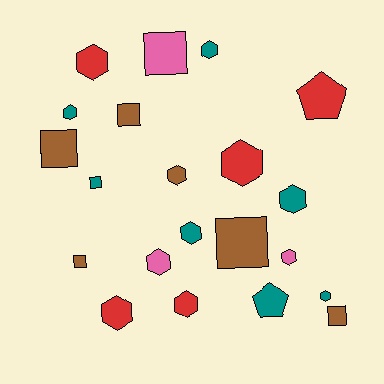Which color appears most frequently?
Teal, with 7 objects.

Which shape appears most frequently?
Hexagon, with 12 objects.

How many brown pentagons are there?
There are no brown pentagons.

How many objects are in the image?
There are 21 objects.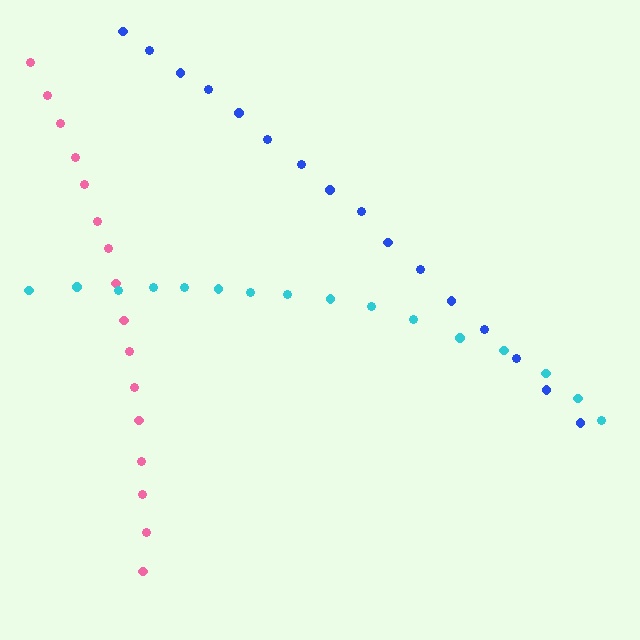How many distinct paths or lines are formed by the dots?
There are 3 distinct paths.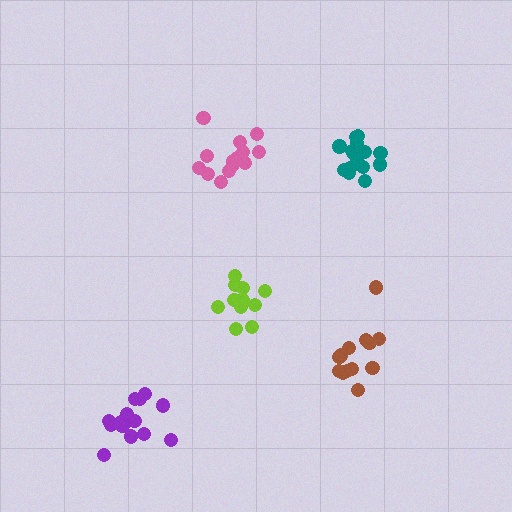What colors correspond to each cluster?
The clusters are colored: brown, teal, lime, pink, purple.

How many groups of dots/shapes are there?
There are 5 groups.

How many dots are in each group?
Group 1: 13 dots, Group 2: 16 dots, Group 3: 11 dots, Group 4: 14 dots, Group 5: 16 dots (70 total).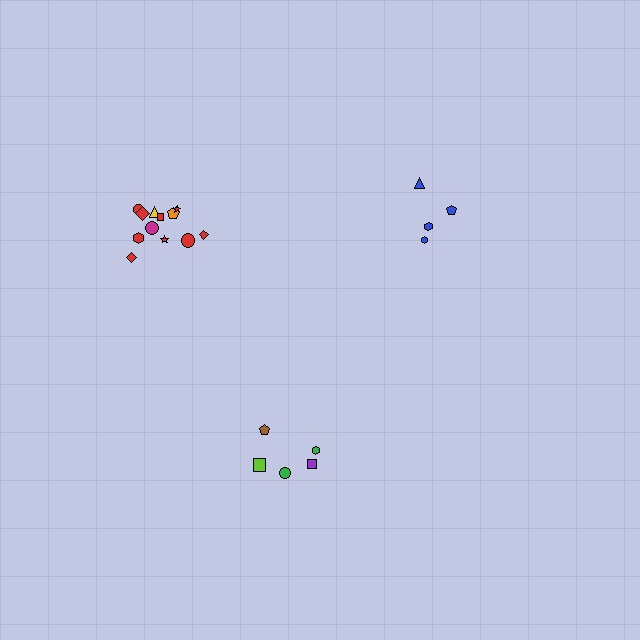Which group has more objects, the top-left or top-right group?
The top-left group.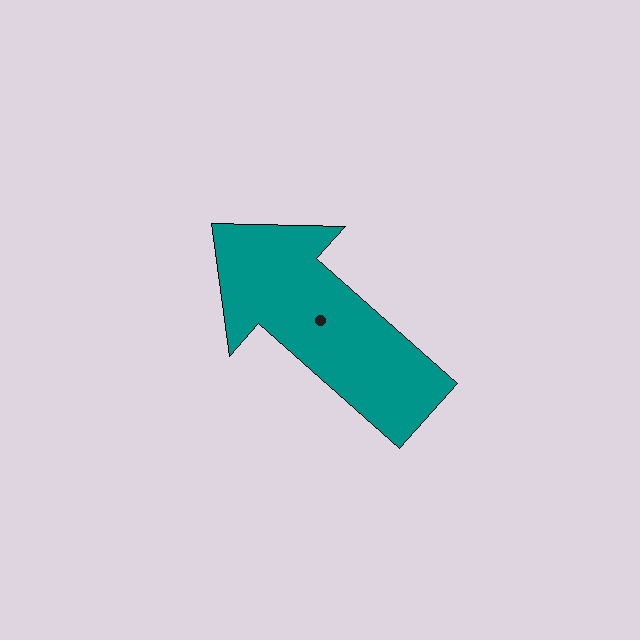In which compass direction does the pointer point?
Northwest.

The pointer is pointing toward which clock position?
Roughly 10 o'clock.